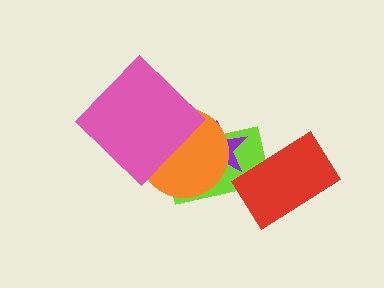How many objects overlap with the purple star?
2 objects overlap with the purple star.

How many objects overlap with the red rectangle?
1 object overlaps with the red rectangle.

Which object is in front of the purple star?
The orange circle is in front of the purple star.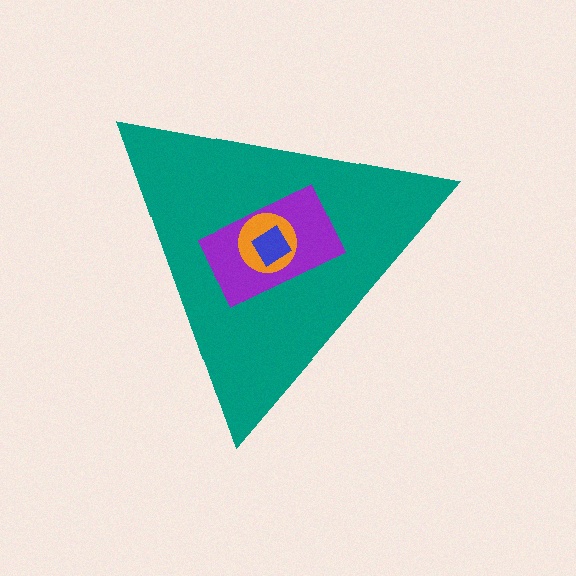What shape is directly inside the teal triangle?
The purple rectangle.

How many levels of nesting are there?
4.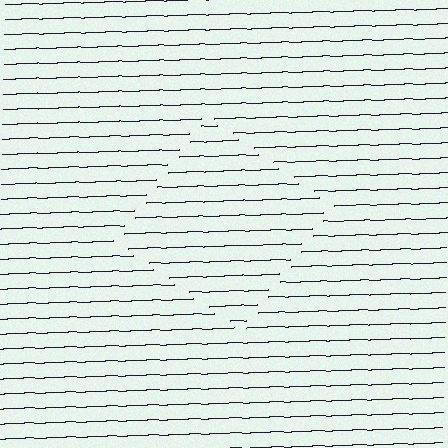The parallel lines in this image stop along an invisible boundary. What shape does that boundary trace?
An illusory square. The interior of the shape contains the same grating, shifted by half a period — the contour is defined by the phase discontinuity where line-ends from the inner and outer gratings abut.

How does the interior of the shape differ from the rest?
The interior of the shape contains the same grating, shifted by half a period — the contour is defined by the phase discontinuity where line-ends from the inner and outer gratings abut.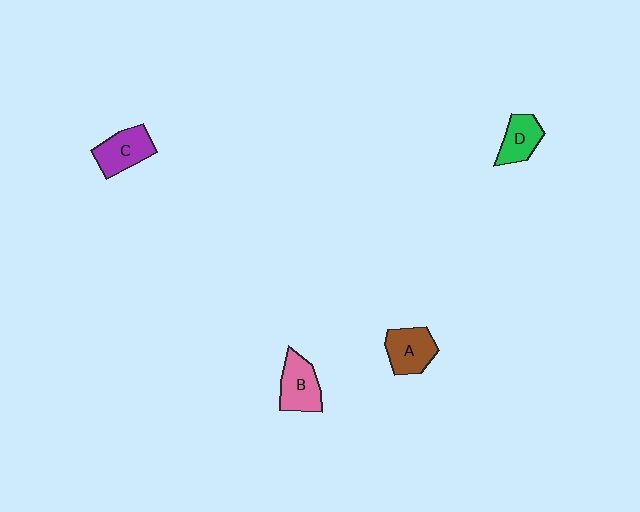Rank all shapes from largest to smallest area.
From largest to smallest: B (pink), C (purple), A (brown), D (green).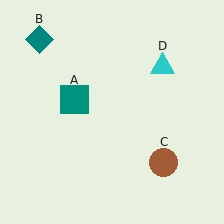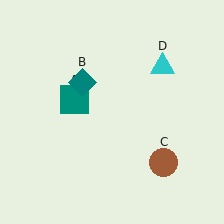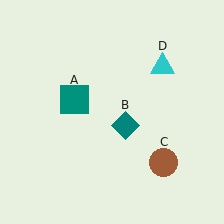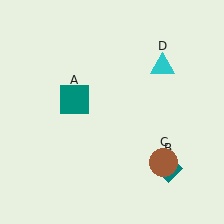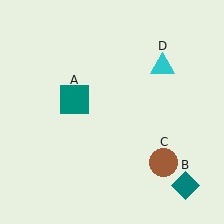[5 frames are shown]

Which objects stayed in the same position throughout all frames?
Teal square (object A) and brown circle (object C) and cyan triangle (object D) remained stationary.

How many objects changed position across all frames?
1 object changed position: teal diamond (object B).